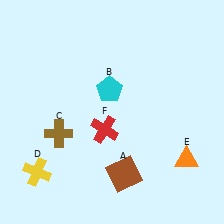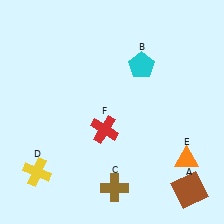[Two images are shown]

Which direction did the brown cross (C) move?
The brown cross (C) moved right.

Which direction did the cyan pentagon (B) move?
The cyan pentagon (B) moved right.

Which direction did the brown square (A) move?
The brown square (A) moved right.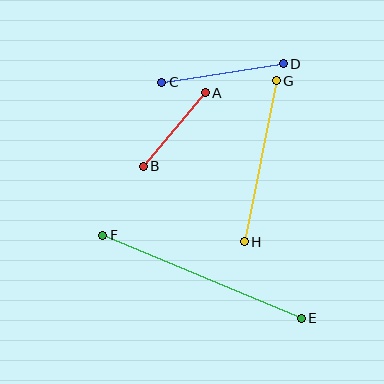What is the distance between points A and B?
The distance is approximately 96 pixels.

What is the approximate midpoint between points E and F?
The midpoint is at approximately (202, 277) pixels.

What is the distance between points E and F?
The distance is approximately 215 pixels.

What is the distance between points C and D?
The distance is approximately 123 pixels.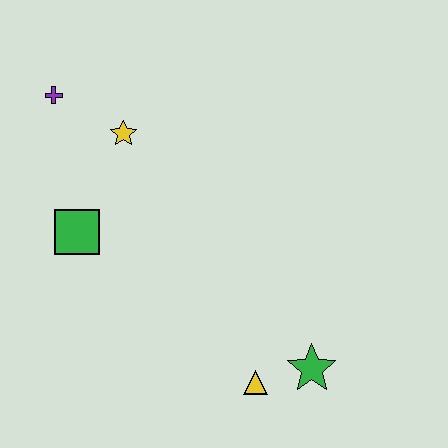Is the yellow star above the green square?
Yes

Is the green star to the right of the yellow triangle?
Yes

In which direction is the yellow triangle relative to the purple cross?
The yellow triangle is below the purple cross.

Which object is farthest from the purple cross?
The green star is farthest from the purple cross.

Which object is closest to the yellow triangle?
The green star is closest to the yellow triangle.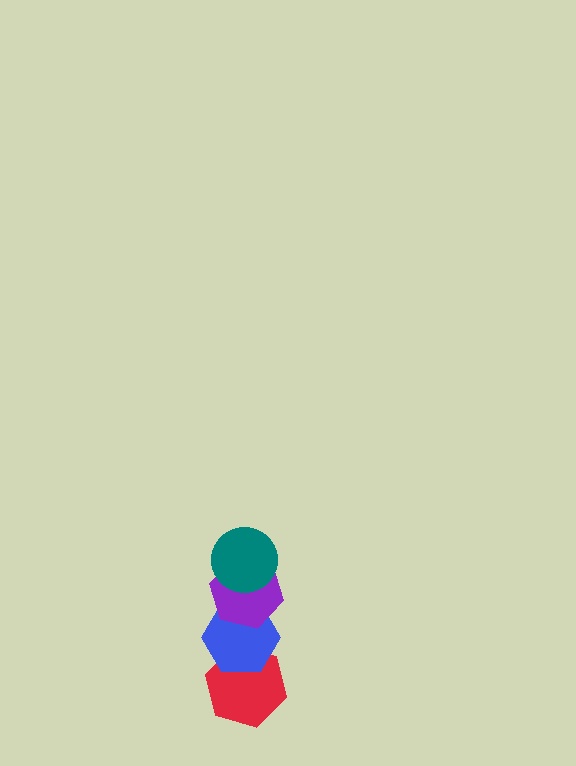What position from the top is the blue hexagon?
The blue hexagon is 3rd from the top.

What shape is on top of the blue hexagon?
The purple hexagon is on top of the blue hexagon.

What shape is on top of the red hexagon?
The blue hexagon is on top of the red hexagon.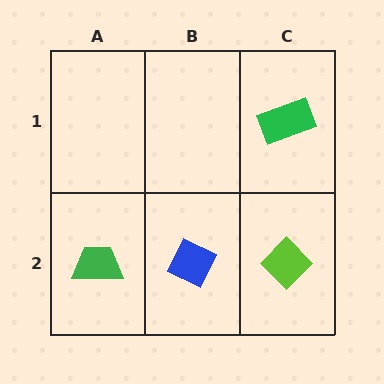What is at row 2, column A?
A green trapezoid.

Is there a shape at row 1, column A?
No, that cell is empty.